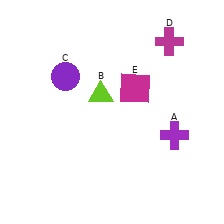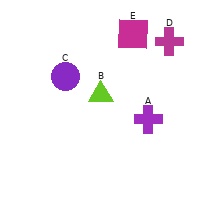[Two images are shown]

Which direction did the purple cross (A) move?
The purple cross (A) moved left.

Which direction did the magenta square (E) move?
The magenta square (E) moved up.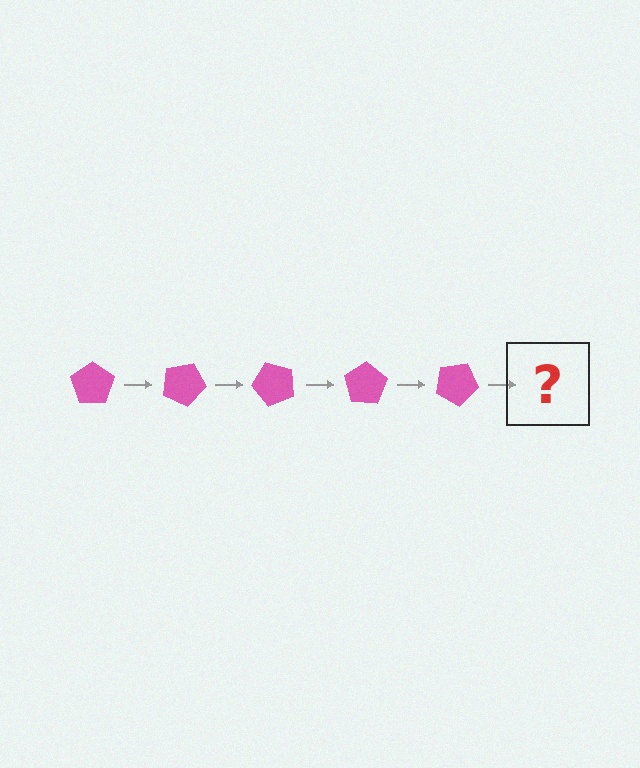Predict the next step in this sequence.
The next step is a pink pentagon rotated 125 degrees.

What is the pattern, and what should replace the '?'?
The pattern is that the pentagon rotates 25 degrees each step. The '?' should be a pink pentagon rotated 125 degrees.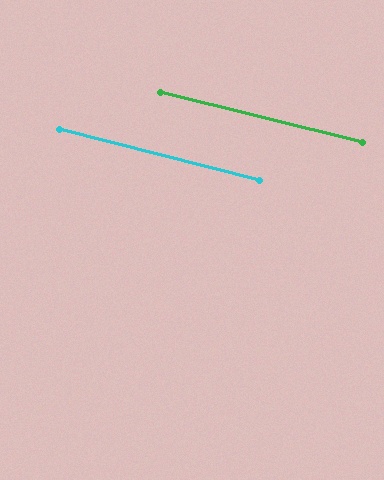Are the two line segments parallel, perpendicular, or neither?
Parallel — their directions differ by only 0.0°.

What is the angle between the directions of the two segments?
Approximately 0 degrees.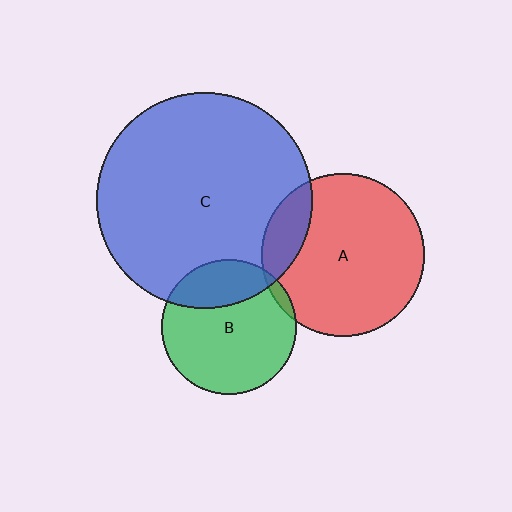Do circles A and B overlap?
Yes.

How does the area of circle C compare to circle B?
Approximately 2.5 times.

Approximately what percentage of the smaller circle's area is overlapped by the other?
Approximately 5%.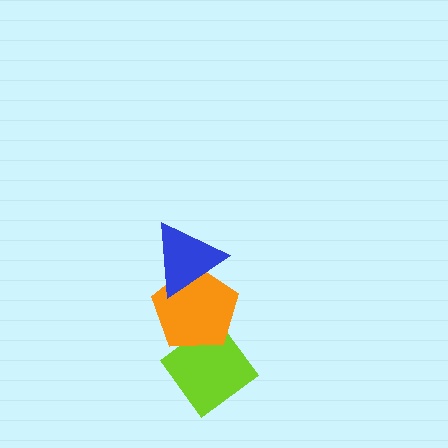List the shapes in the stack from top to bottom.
From top to bottom: the blue triangle, the orange pentagon, the lime diamond.